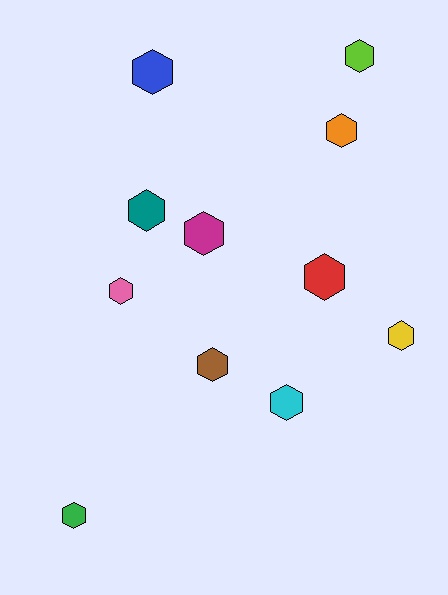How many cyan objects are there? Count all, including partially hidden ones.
There is 1 cyan object.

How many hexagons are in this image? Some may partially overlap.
There are 11 hexagons.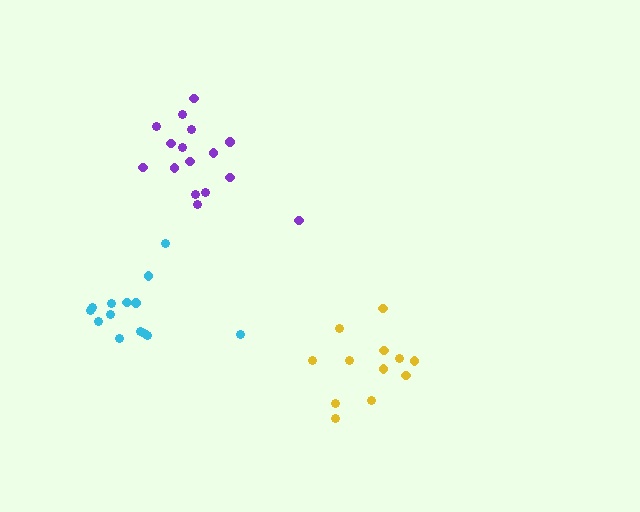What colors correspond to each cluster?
The clusters are colored: yellow, cyan, purple.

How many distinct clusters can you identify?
There are 3 distinct clusters.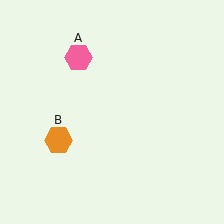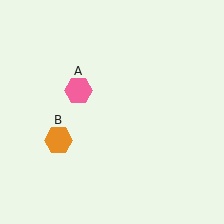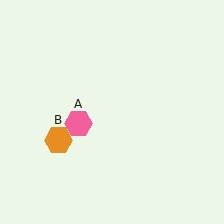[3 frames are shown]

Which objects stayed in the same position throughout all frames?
Orange hexagon (object B) remained stationary.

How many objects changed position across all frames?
1 object changed position: pink hexagon (object A).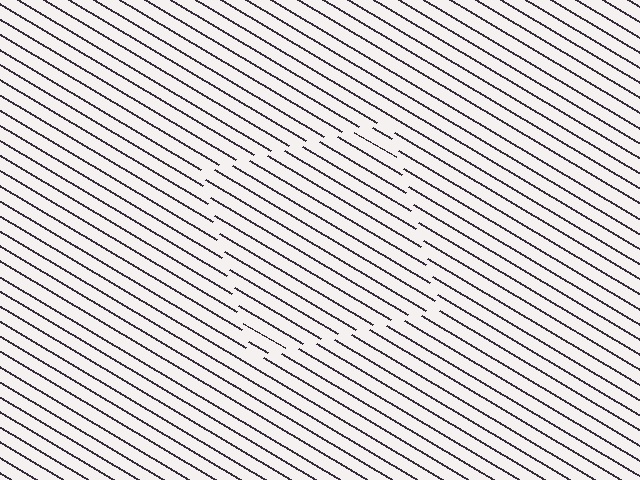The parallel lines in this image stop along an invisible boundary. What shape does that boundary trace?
An illusory square. The interior of the shape contains the same grating, shifted by half a period — the contour is defined by the phase discontinuity where line-ends from the inner and outer gratings abut.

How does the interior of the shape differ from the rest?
The interior of the shape contains the same grating, shifted by half a period — the contour is defined by the phase discontinuity where line-ends from the inner and outer gratings abut.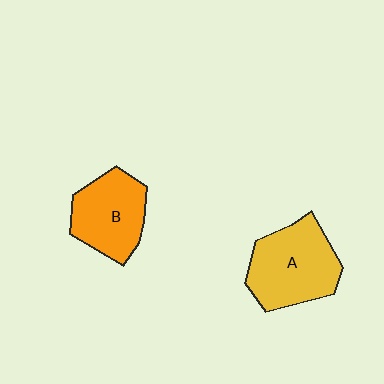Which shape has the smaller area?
Shape B (orange).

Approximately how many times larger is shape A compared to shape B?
Approximately 1.2 times.